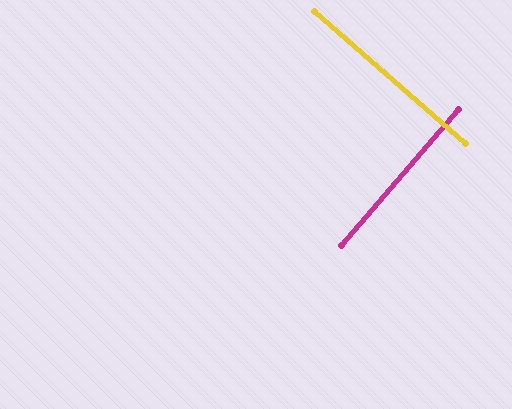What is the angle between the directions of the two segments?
Approximately 90 degrees.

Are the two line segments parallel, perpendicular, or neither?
Perpendicular — they meet at approximately 90°.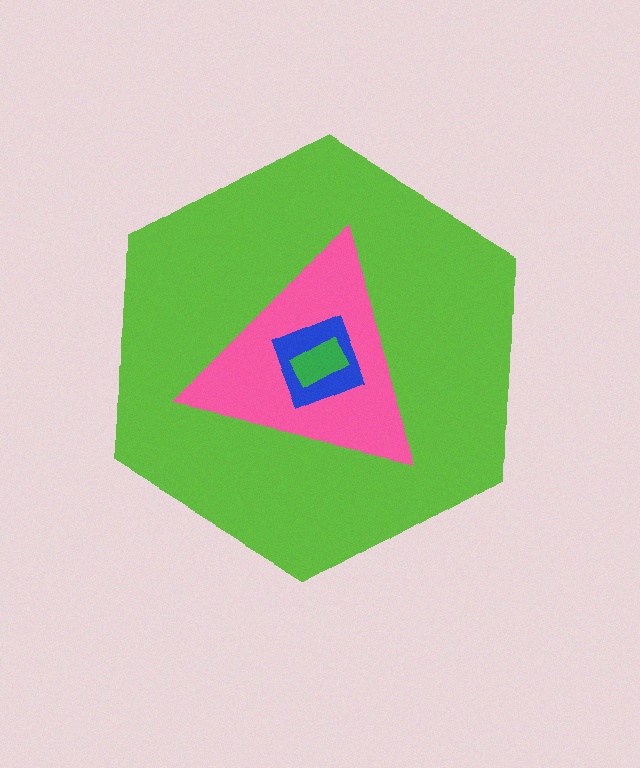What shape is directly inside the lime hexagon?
The pink triangle.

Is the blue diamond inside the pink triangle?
Yes.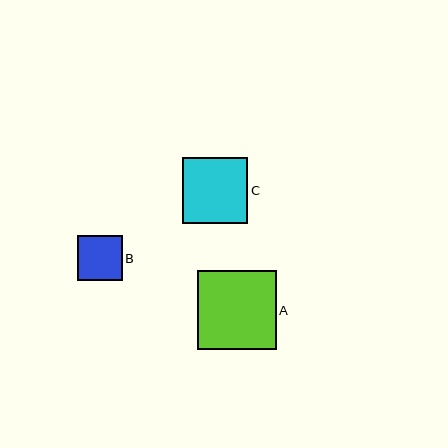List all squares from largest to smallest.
From largest to smallest: A, C, B.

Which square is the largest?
Square A is the largest with a size of approximately 79 pixels.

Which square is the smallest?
Square B is the smallest with a size of approximately 44 pixels.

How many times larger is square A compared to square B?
Square A is approximately 1.8 times the size of square B.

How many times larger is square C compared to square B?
Square C is approximately 1.5 times the size of square B.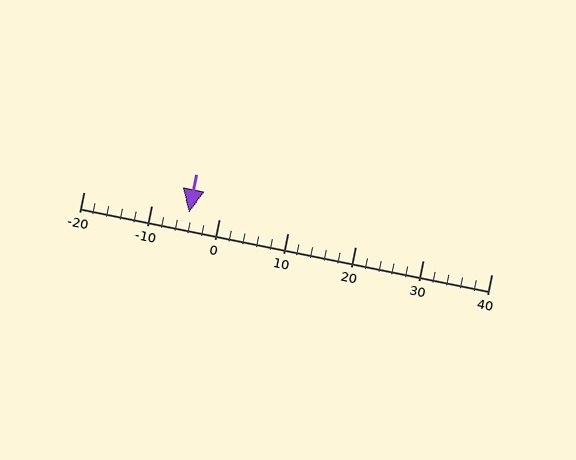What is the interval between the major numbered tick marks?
The major tick marks are spaced 10 units apart.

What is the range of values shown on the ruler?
The ruler shows values from -20 to 40.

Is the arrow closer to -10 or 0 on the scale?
The arrow is closer to 0.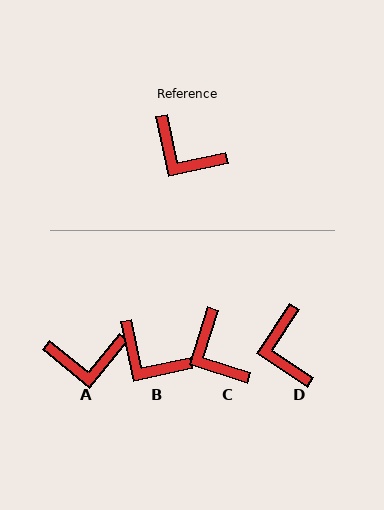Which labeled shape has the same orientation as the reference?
B.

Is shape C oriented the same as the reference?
No, it is off by about 30 degrees.